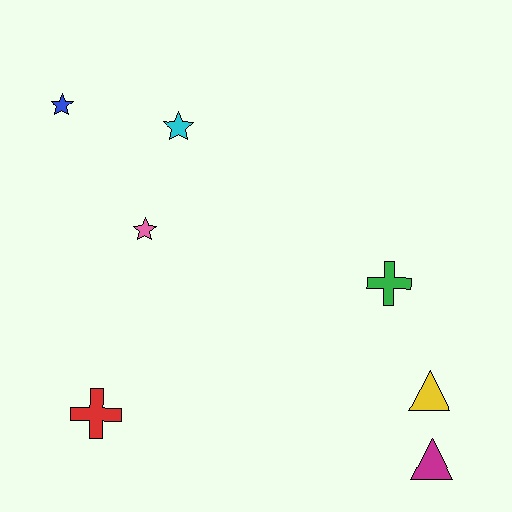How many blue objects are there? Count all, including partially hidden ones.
There is 1 blue object.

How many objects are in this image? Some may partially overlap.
There are 7 objects.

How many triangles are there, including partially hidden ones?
There are 2 triangles.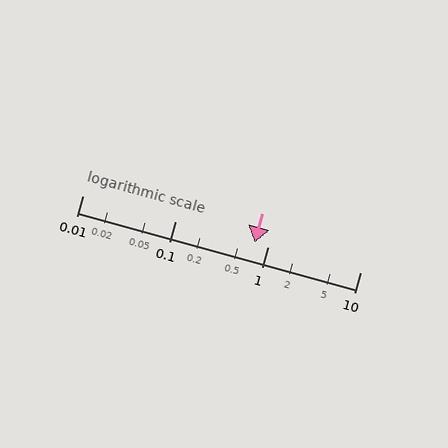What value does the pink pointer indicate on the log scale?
The pointer indicates approximately 0.73.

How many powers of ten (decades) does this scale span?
The scale spans 3 decades, from 0.01 to 10.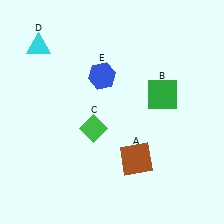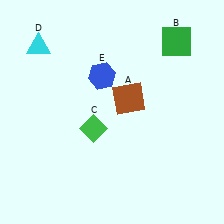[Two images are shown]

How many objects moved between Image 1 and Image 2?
2 objects moved between the two images.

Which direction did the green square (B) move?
The green square (B) moved up.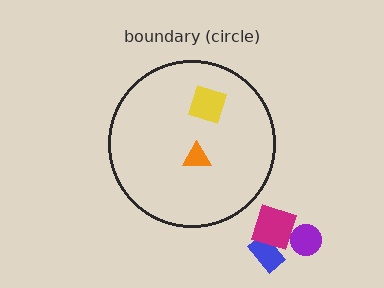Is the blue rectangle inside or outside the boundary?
Outside.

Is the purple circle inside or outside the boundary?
Outside.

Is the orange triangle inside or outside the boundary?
Inside.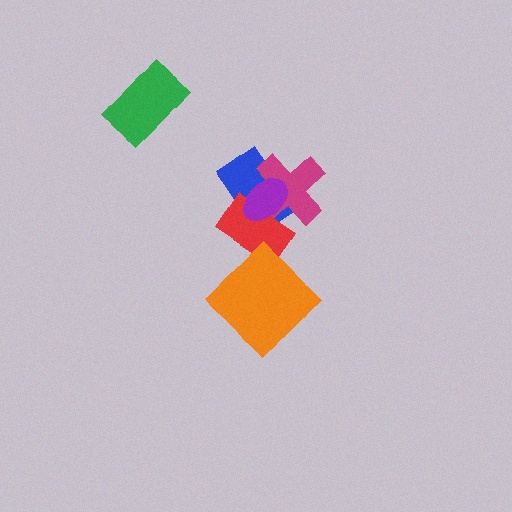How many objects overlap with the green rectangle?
0 objects overlap with the green rectangle.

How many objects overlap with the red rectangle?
3 objects overlap with the red rectangle.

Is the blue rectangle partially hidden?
Yes, it is partially covered by another shape.